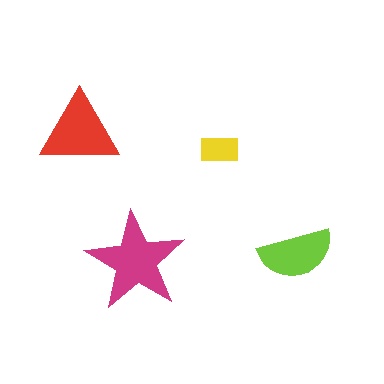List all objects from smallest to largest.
The yellow rectangle, the lime semicircle, the red triangle, the magenta star.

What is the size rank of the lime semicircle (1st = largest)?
3rd.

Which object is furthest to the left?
The red triangle is leftmost.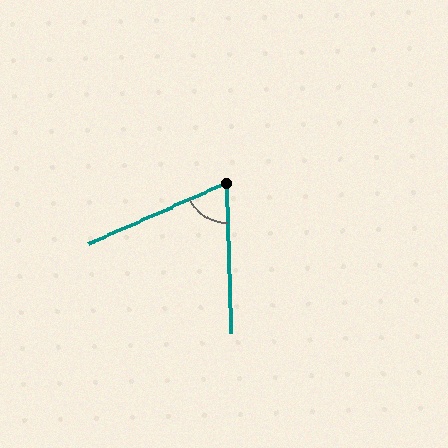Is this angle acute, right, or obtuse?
It is acute.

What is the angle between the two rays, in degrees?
Approximately 68 degrees.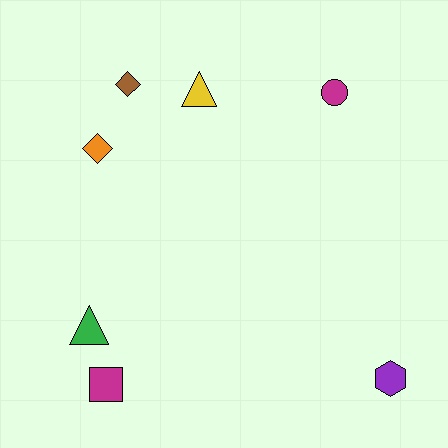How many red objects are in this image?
There are no red objects.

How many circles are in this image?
There is 1 circle.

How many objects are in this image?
There are 7 objects.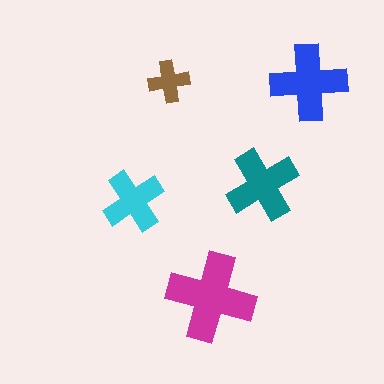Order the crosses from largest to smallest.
the magenta one, the blue one, the teal one, the cyan one, the brown one.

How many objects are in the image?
There are 5 objects in the image.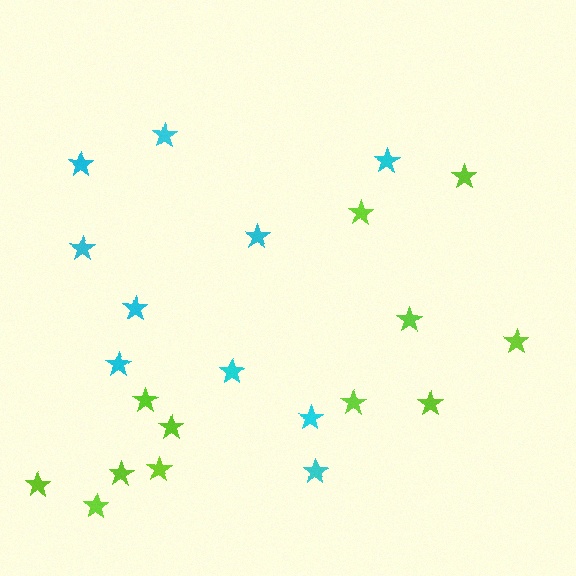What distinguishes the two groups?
There are 2 groups: one group of cyan stars (10) and one group of lime stars (12).